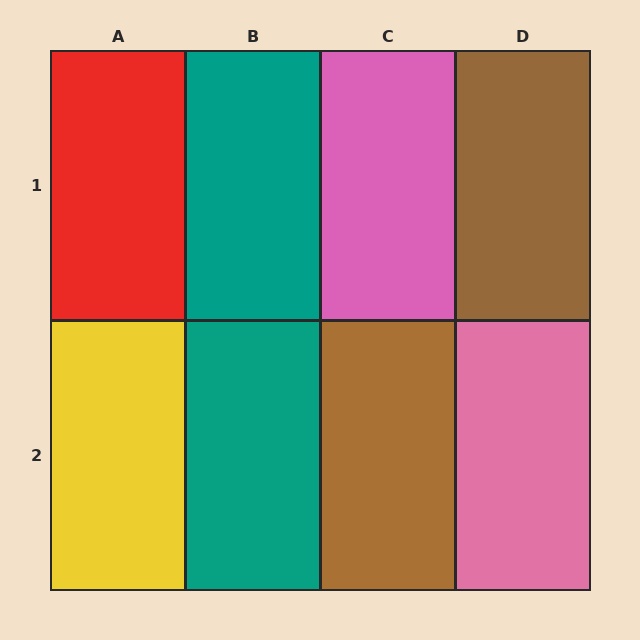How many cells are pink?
2 cells are pink.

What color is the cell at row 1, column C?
Pink.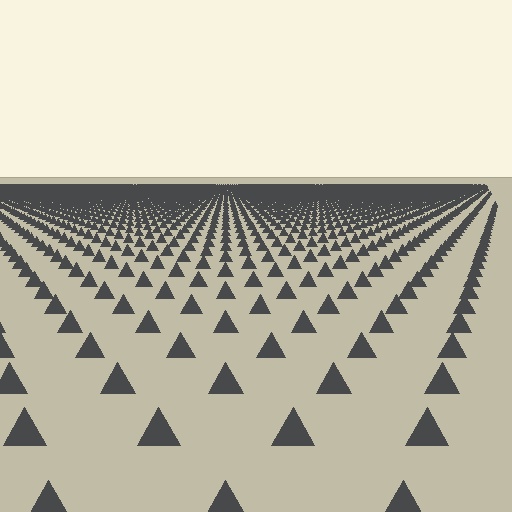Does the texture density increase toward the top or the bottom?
Density increases toward the top.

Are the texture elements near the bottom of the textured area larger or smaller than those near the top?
Larger. Near the bottom, elements are closer to the viewer and appear at a bigger on-screen size.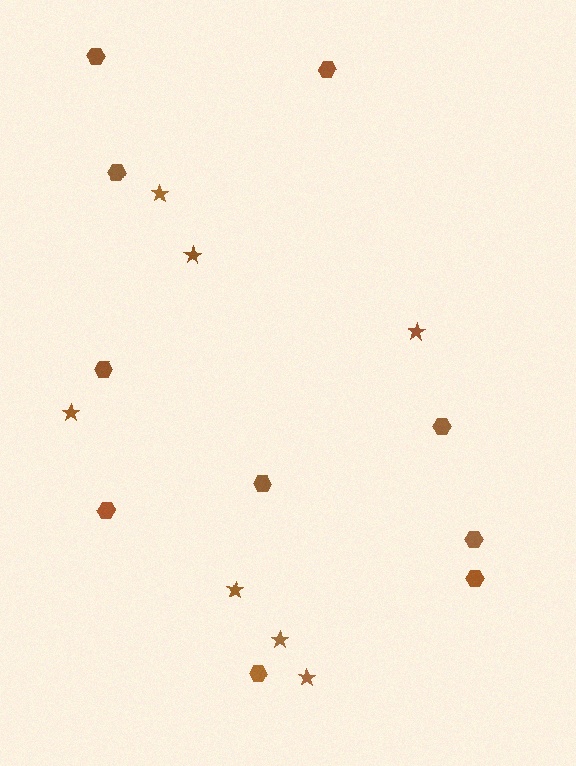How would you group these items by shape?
There are 2 groups: one group of stars (7) and one group of hexagons (10).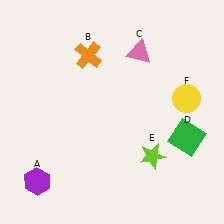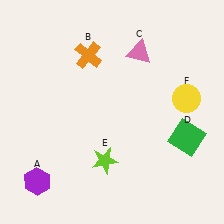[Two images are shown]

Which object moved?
The lime star (E) moved left.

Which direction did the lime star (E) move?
The lime star (E) moved left.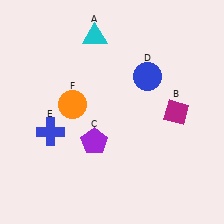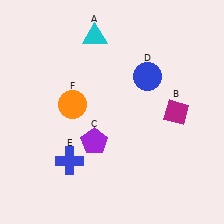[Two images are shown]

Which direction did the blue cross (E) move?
The blue cross (E) moved down.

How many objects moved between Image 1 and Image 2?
1 object moved between the two images.